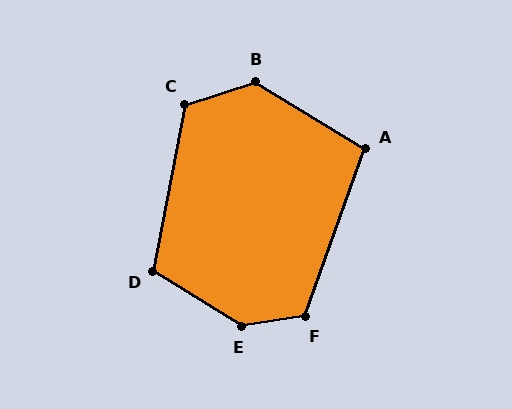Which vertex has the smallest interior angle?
A, at approximately 102 degrees.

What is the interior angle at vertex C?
Approximately 119 degrees (obtuse).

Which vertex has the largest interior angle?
E, at approximately 139 degrees.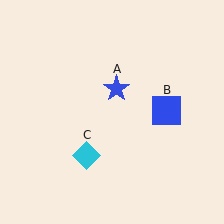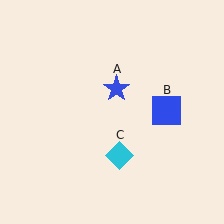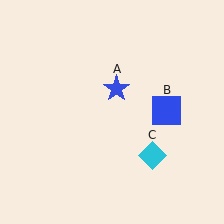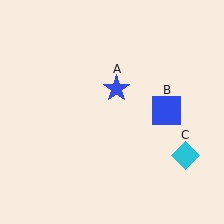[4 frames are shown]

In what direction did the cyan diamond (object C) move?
The cyan diamond (object C) moved right.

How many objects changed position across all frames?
1 object changed position: cyan diamond (object C).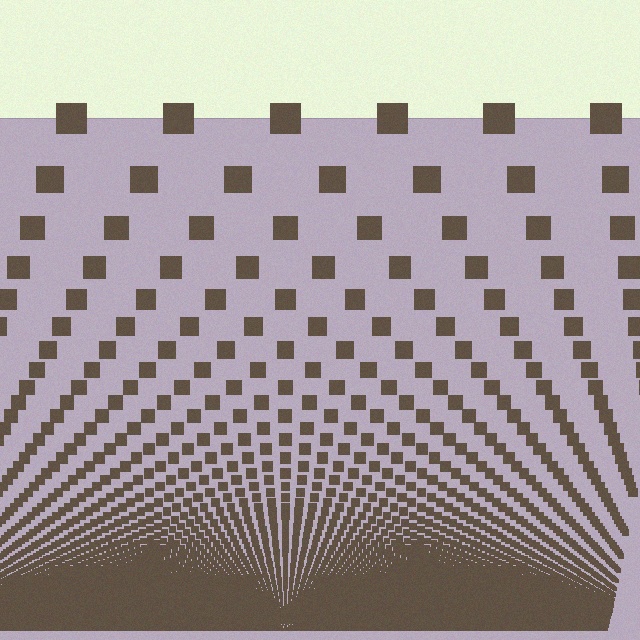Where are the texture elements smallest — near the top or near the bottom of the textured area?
Near the bottom.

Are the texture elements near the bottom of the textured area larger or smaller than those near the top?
Smaller. The gradient is inverted — elements near the bottom are smaller and denser.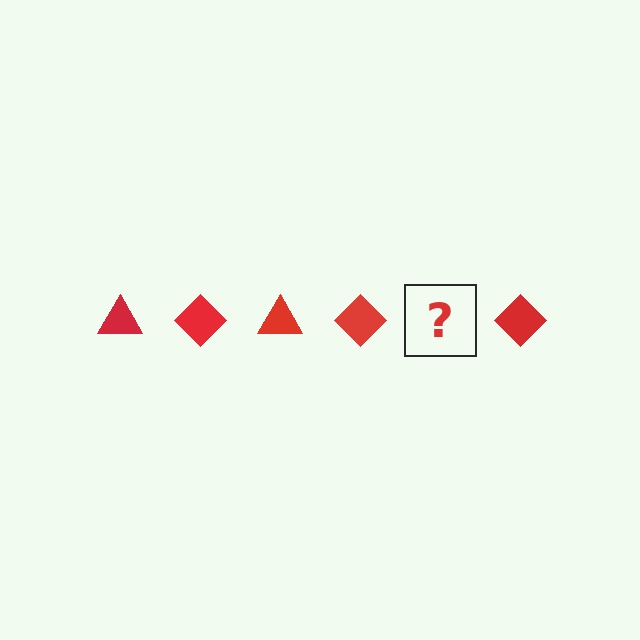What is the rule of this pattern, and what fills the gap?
The rule is that the pattern cycles through triangle, diamond shapes in red. The gap should be filled with a red triangle.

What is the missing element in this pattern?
The missing element is a red triangle.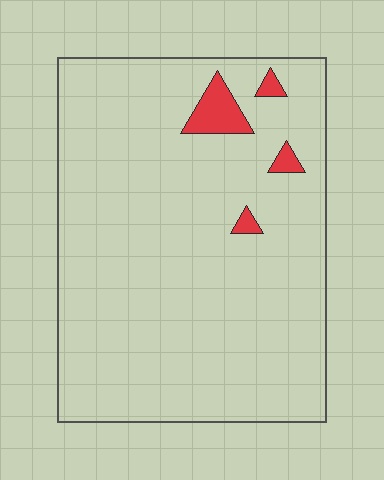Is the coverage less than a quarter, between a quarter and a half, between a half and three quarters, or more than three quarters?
Less than a quarter.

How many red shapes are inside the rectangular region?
4.